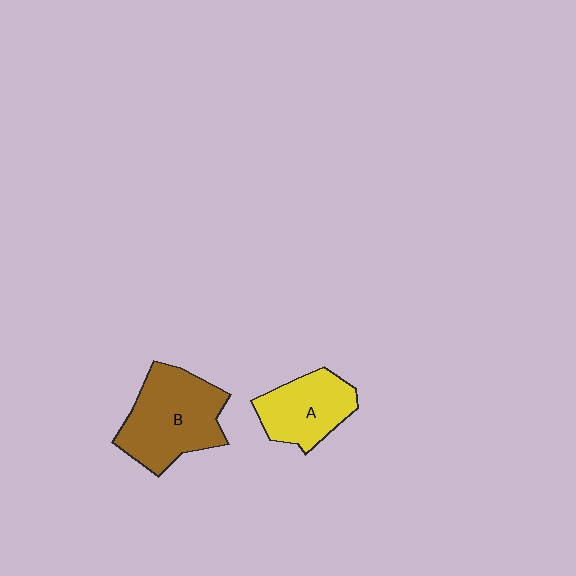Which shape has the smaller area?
Shape A (yellow).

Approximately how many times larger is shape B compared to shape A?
Approximately 1.4 times.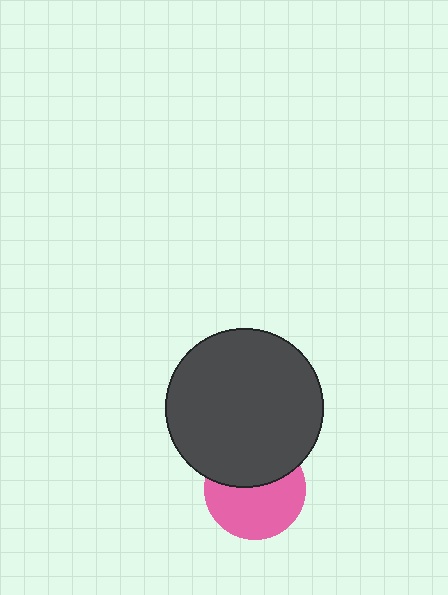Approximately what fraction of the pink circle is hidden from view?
Roughly 41% of the pink circle is hidden behind the dark gray circle.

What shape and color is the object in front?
The object in front is a dark gray circle.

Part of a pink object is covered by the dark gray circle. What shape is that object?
It is a circle.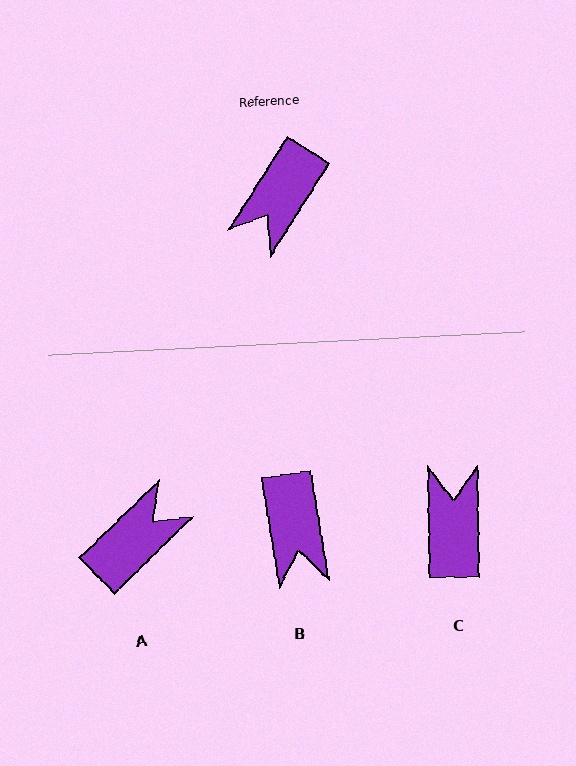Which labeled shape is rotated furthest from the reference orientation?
A, about 167 degrees away.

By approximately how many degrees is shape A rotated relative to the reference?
Approximately 167 degrees counter-clockwise.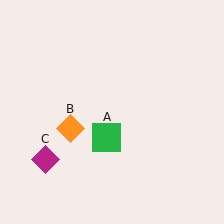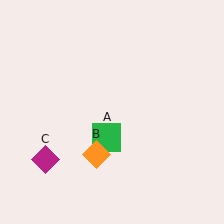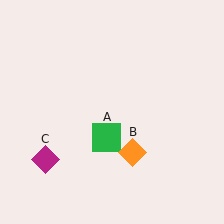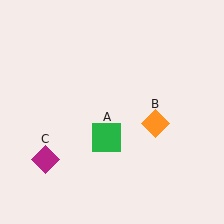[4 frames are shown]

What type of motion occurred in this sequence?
The orange diamond (object B) rotated counterclockwise around the center of the scene.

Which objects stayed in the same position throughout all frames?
Green square (object A) and magenta diamond (object C) remained stationary.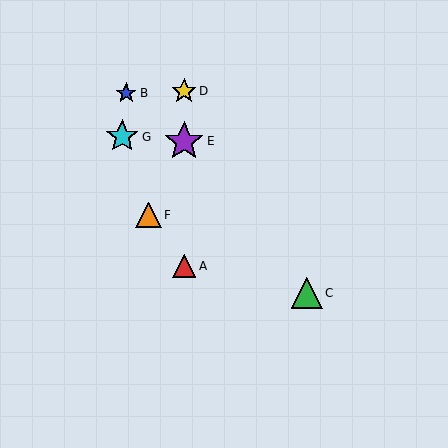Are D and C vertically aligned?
No, D is at x≈184 and C is at x≈307.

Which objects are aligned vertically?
Objects A, D, E are aligned vertically.